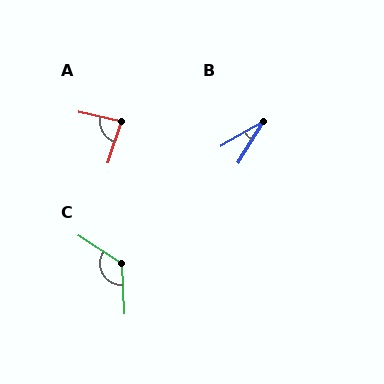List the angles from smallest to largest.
B (28°), A (85°), C (126°).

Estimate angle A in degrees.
Approximately 85 degrees.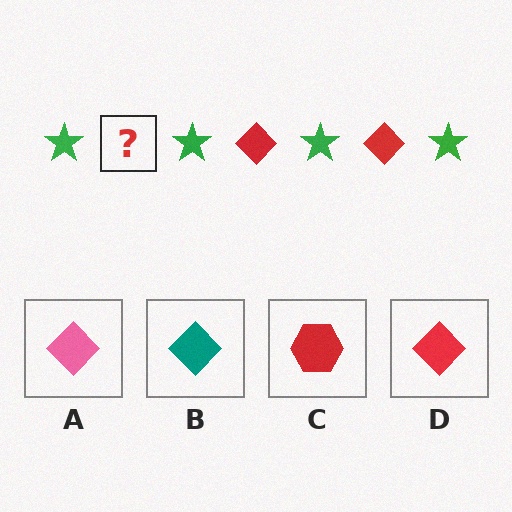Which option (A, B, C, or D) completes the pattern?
D.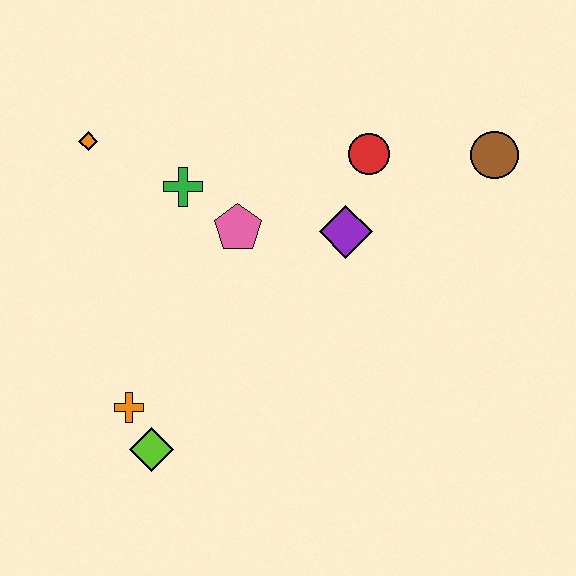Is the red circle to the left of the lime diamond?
No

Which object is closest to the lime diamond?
The orange cross is closest to the lime diamond.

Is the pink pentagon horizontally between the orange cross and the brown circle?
Yes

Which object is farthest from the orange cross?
The brown circle is farthest from the orange cross.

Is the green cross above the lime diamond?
Yes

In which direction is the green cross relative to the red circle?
The green cross is to the left of the red circle.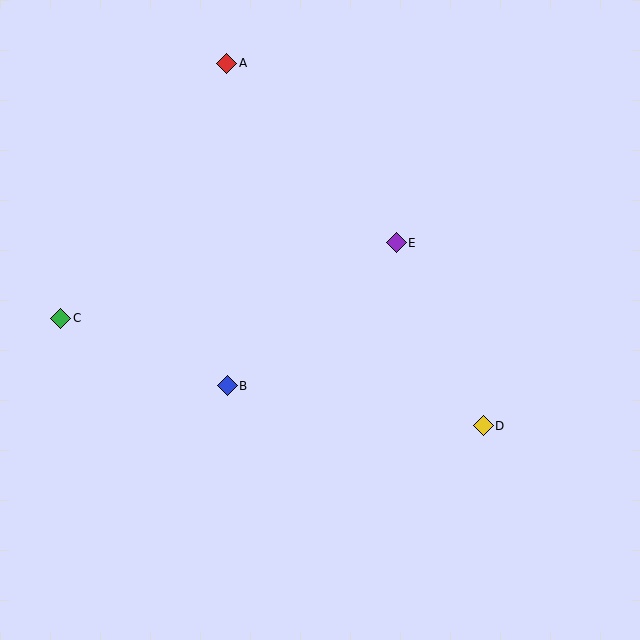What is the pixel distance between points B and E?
The distance between B and E is 222 pixels.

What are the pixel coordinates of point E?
Point E is at (396, 243).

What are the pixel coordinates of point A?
Point A is at (227, 63).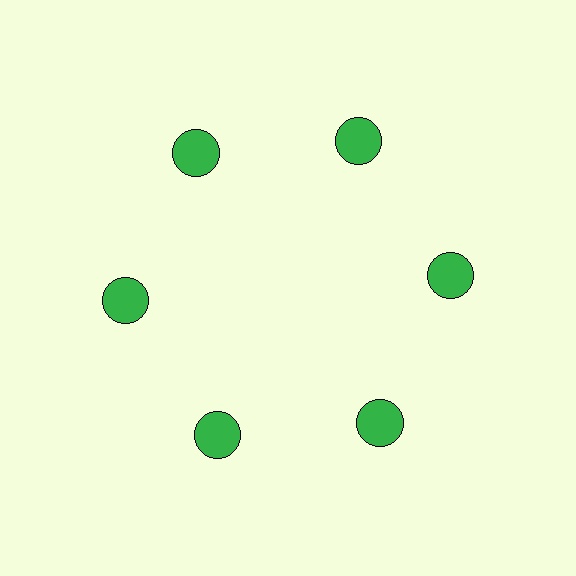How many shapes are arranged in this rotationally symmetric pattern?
There are 6 shapes, arranged in 6 groups of 1.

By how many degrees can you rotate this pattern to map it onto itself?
The pattern maps onto itself every 60 degrees of rotation.